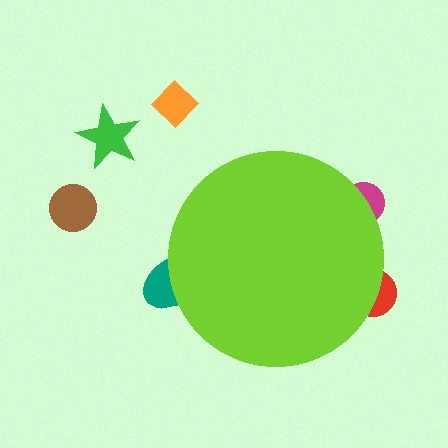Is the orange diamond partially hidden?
No, the orange diamond is fully visible.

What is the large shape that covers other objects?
A lime circle.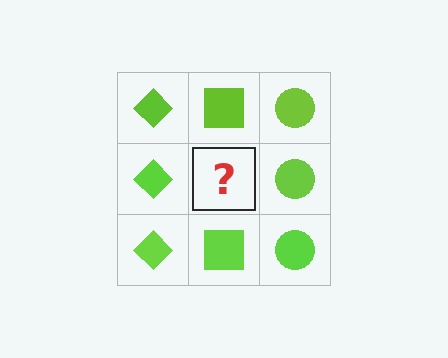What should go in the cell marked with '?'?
The missing cell should contain a lime square.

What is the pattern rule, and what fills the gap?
The rule is that each column has a consistent shape. The gap should be filled with a lime square.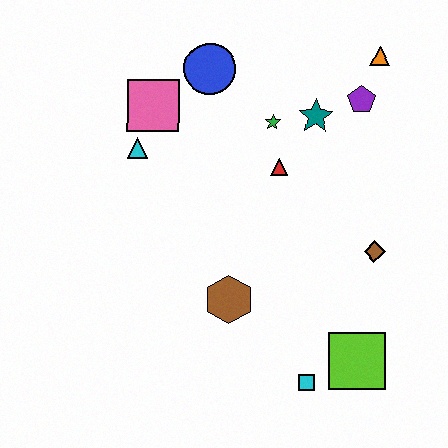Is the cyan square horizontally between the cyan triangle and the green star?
No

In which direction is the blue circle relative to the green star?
The blue circle is to the left of the green star.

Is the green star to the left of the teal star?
Yes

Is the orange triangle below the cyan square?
No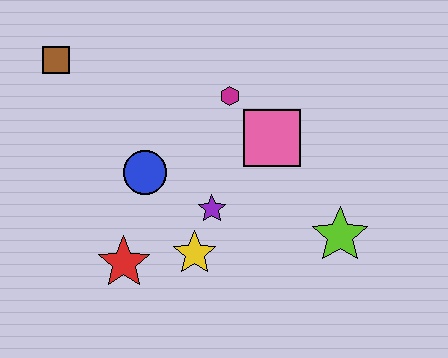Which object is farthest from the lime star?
The brown square is farthest from the lime star.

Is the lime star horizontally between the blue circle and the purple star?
No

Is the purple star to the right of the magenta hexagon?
No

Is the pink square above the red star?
Yes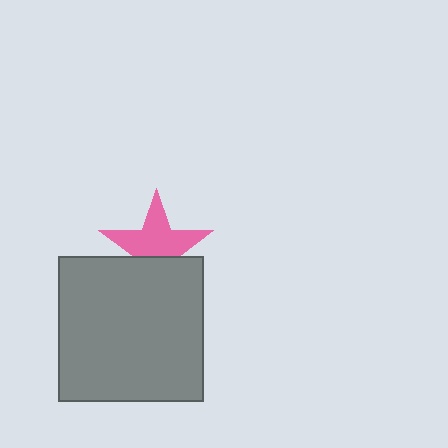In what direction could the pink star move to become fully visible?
The pink star could move up. That would shift it out from behind the gray square entirely.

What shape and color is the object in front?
The object in front is a gray square.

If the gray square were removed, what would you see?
You would see the complete pink star.